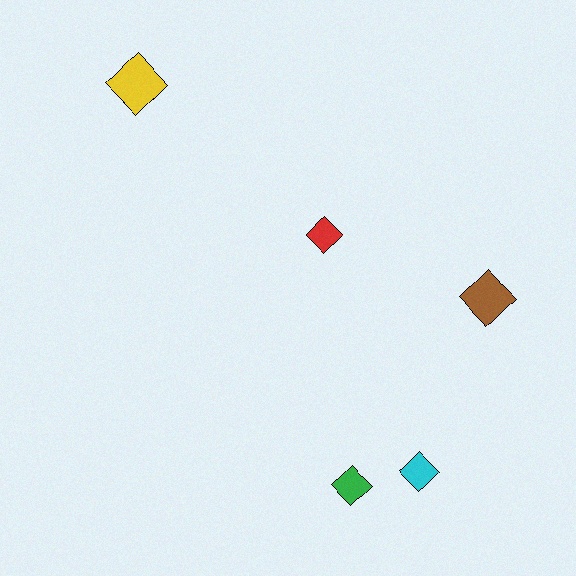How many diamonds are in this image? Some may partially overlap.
There are 5 diamonds.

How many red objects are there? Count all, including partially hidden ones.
There is 1 red object.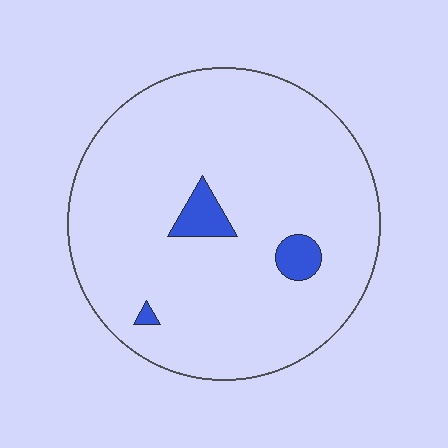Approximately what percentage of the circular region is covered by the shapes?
Approximately 5%.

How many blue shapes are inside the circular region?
3.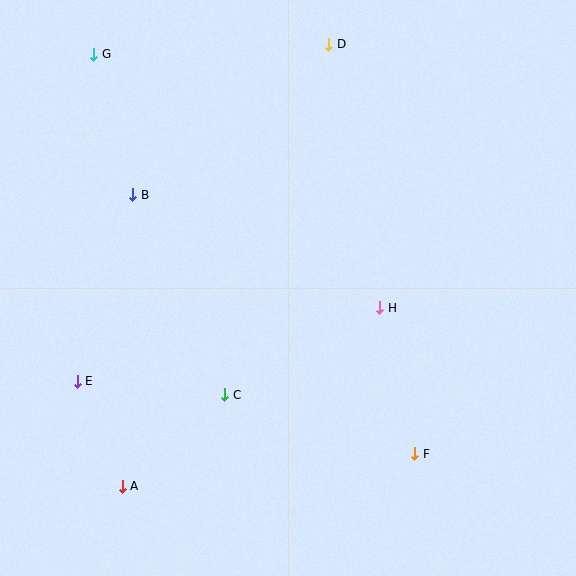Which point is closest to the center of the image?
Point H at (380, 308) is closest to the center.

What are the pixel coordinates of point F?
Point F is at (415, 454).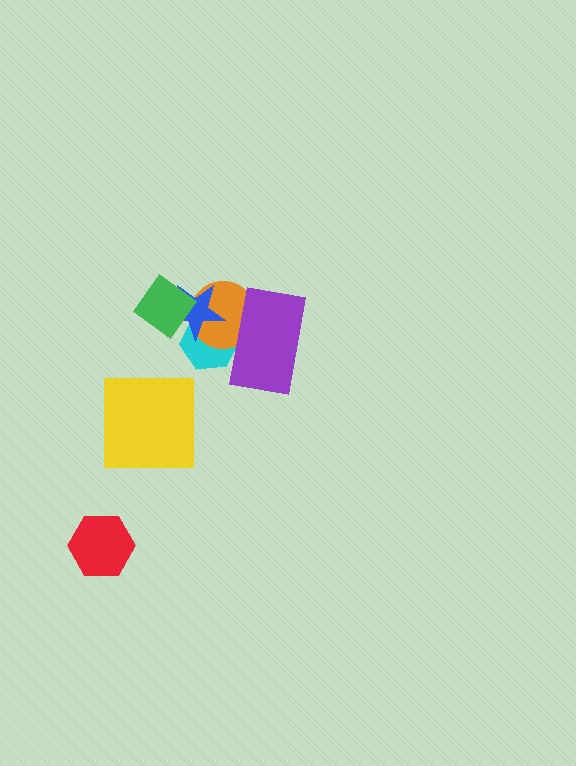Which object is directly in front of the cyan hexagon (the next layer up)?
The orange circle is directly in front of the cyan hexagon.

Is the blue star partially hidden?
Yes, it is partially covered by another shape.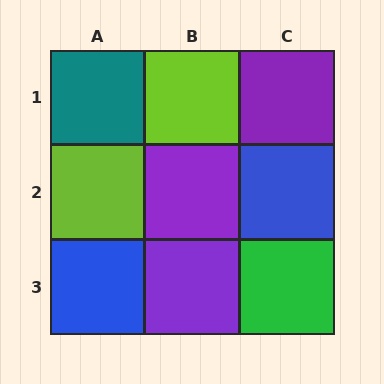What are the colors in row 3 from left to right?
Blue, purple, green.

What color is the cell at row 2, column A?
Lime.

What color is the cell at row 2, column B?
Purple.